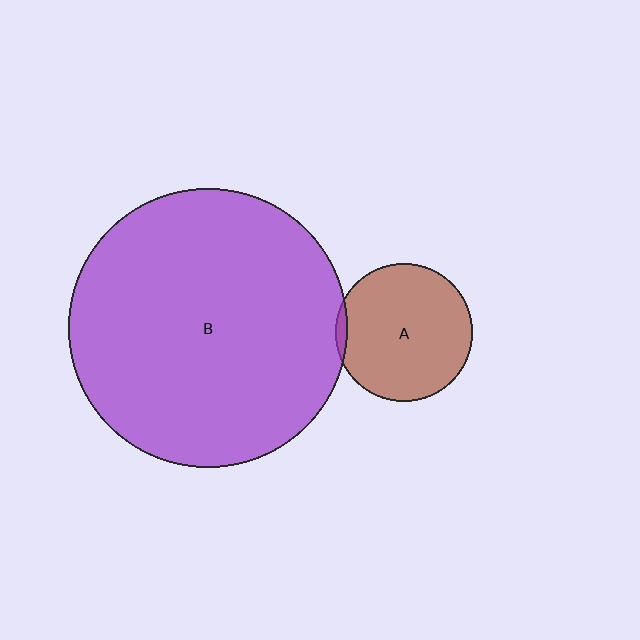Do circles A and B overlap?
Yes.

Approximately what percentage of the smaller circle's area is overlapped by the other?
Approximately 5%.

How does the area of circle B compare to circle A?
Approximately 4.1 times.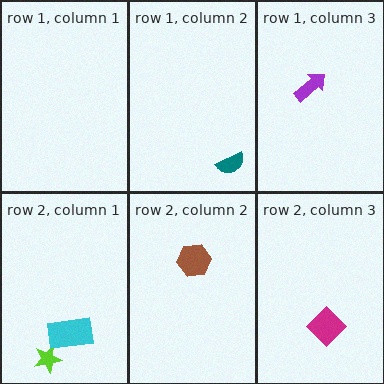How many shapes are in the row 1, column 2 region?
1.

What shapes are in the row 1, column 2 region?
The teal semicircle.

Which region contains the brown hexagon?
The row 2, column 2 region.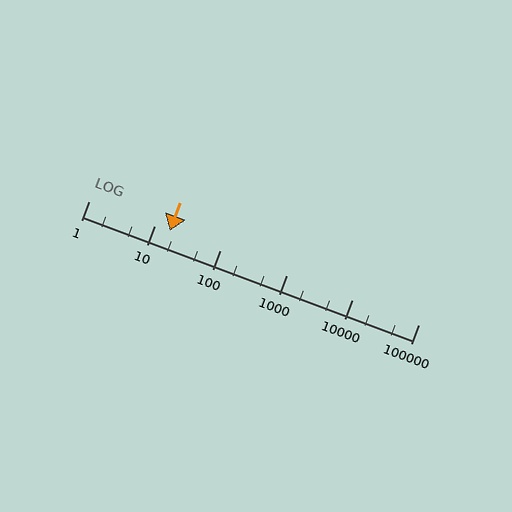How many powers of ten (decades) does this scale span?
The scale spans 5 decades, from 1 to 100000.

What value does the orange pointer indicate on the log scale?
The pointer indicates approximately 17.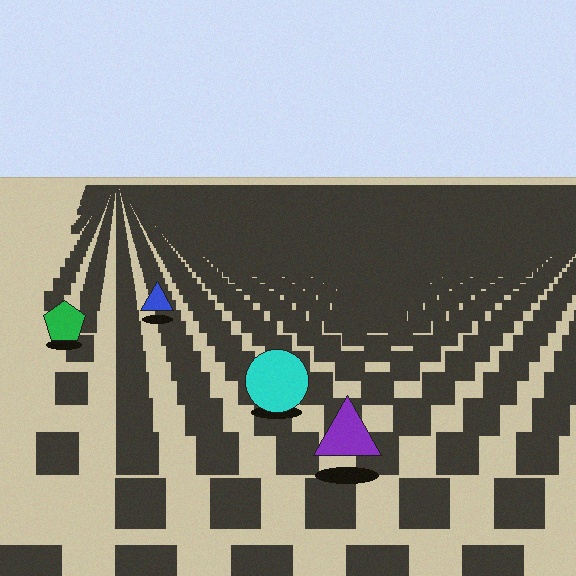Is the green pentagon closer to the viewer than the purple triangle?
No. The purple triangle is closer — you can tell from the texture gradient: the ground texture is coarser near it.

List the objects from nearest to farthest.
From nearest to farthest: the purple triangle, the cyan circle, the green pentagon, the blue triangle.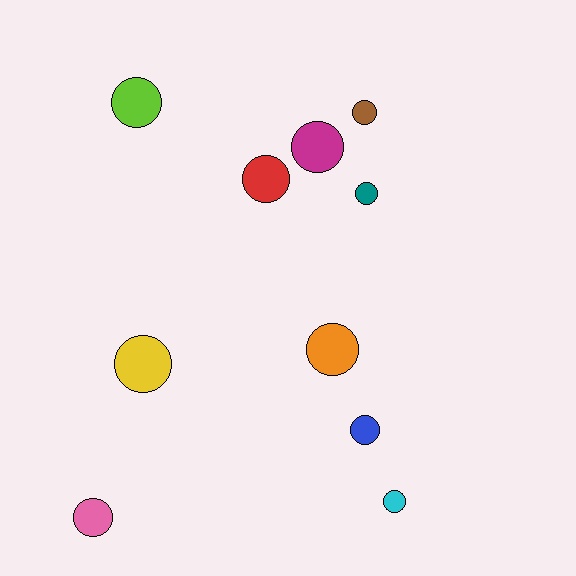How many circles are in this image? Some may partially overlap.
There are 10 circles.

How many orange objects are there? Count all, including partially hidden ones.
There is 1 orange object.